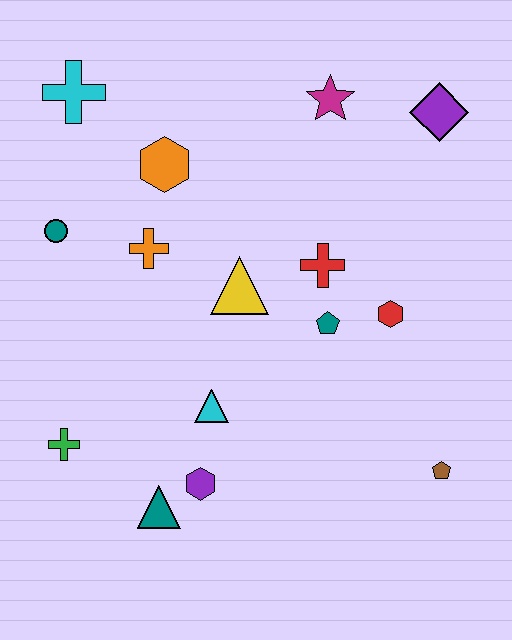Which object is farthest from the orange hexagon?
The brown pentagon is farthest from the orange hexagon.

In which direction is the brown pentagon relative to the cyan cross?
The brown pentagon is below the cyan cross.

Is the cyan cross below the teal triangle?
No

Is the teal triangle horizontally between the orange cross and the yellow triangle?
Yes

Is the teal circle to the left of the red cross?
Yes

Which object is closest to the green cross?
The teal triangle is closest to the green cross.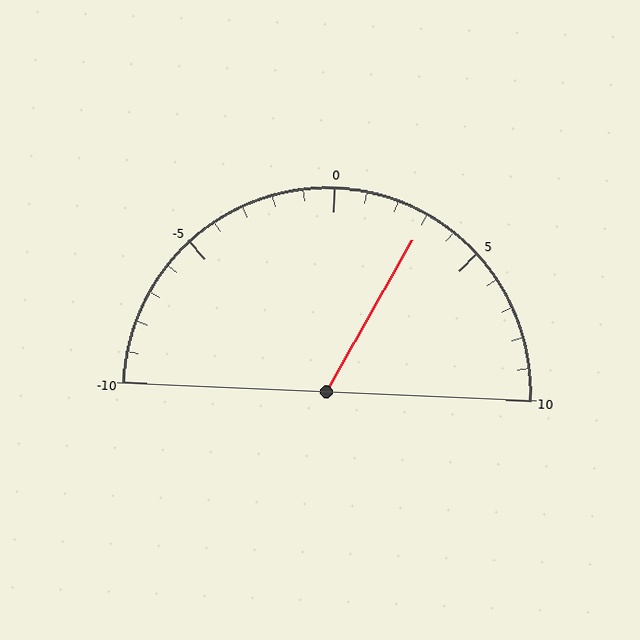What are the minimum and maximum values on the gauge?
The gauge ranges from -10 to 10.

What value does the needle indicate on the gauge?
The needle indicates approximately 3.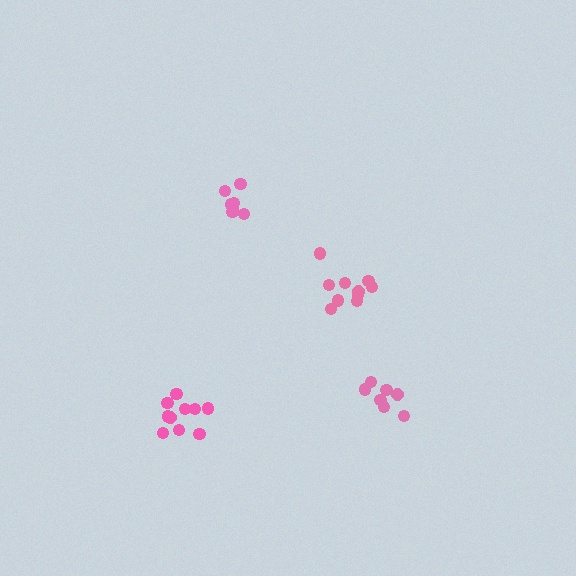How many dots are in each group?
Group 1: 7 dots, Group 2: 10 dots, Group 3: 10 dots, Group 4: 7 dots (34 total).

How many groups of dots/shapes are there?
There are 4 groups.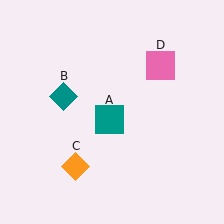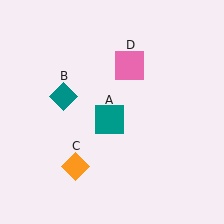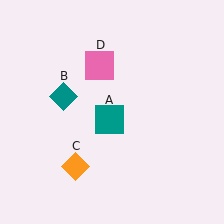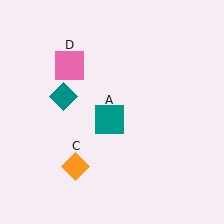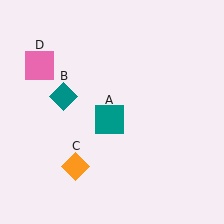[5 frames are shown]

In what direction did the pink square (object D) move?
The pink square (object D) moved left.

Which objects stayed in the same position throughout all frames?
Teal square (object A) and teal diamond (object B) and orange diamond (object C) remained stationary.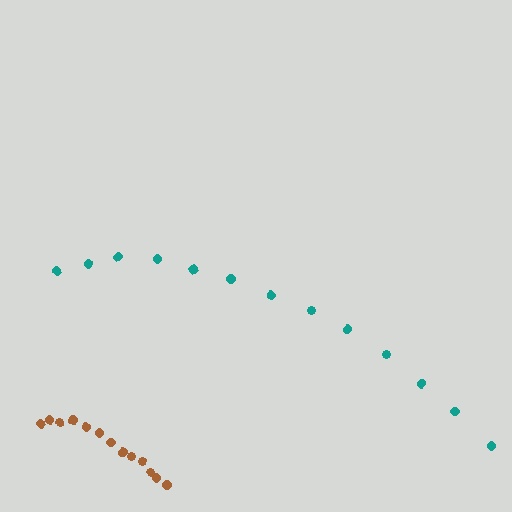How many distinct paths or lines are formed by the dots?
There are 2 distinct paths.